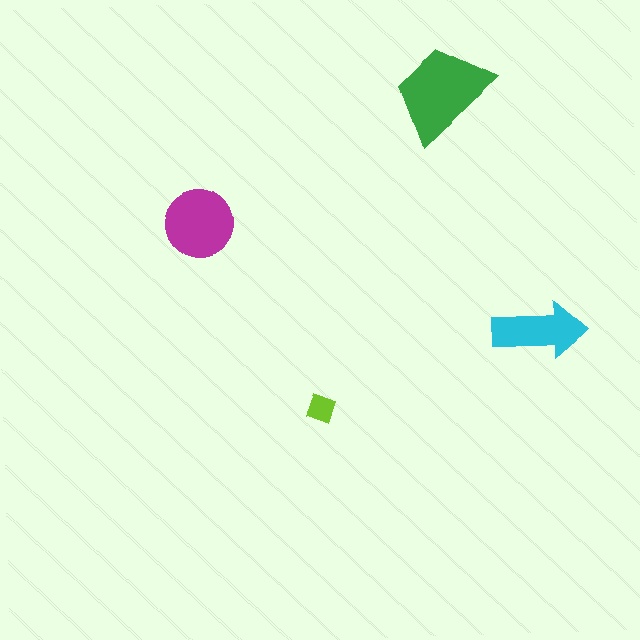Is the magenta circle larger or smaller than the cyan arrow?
Larger.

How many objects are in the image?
There are 4 objects in the image.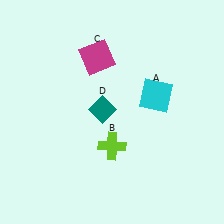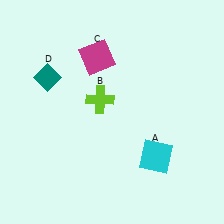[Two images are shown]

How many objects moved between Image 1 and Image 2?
3 objects moved between the two images.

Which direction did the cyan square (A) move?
The cyan square (A) moved down.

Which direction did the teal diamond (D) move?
The teal diamond (D) moved left.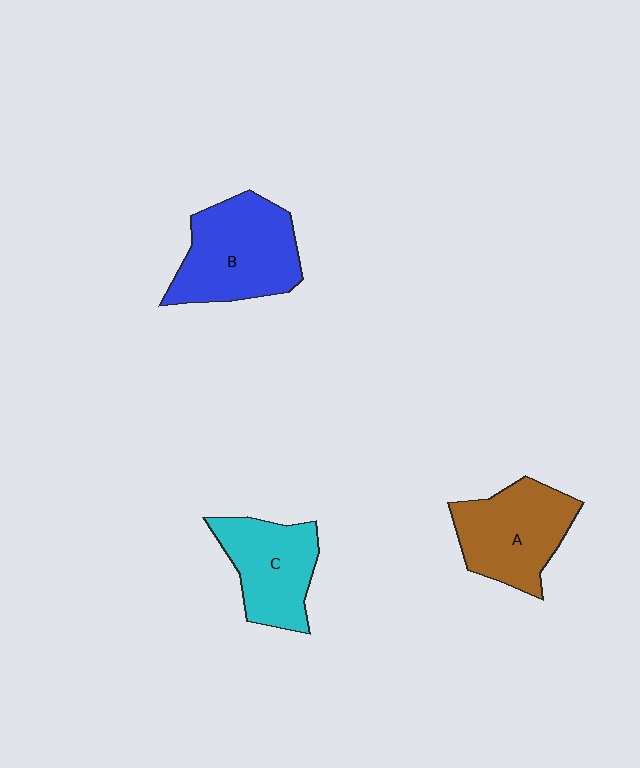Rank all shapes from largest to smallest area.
From largest to smallest: B (blue), A (brown), C (cyan).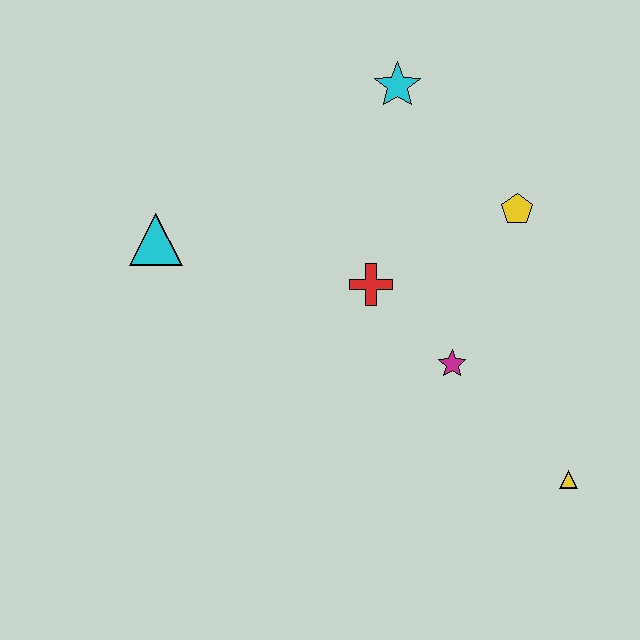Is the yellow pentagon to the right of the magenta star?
Yes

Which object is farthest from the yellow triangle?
The cyan triangle is farthest from the yellow triangle.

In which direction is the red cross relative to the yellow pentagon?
The red cross is to the left of the yellow pentagon.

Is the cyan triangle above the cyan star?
No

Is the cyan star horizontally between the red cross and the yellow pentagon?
Yes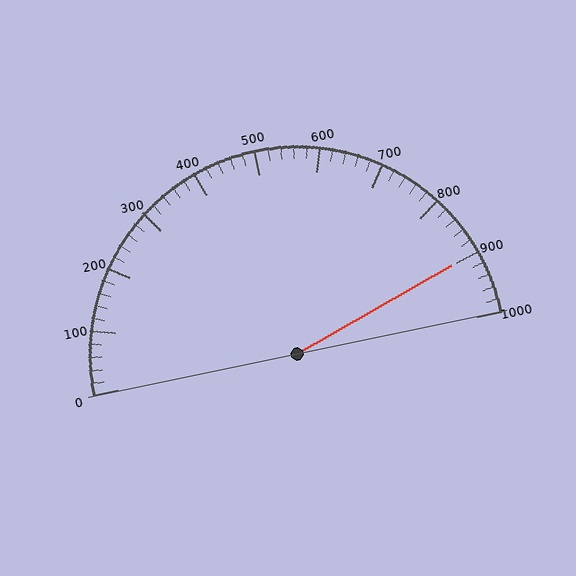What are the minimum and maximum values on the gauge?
The gauge ranges from 0 to 1000.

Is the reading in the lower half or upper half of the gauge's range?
The reading is in the upper half of the range (0 to 1000).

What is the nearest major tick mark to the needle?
The nearest major tick mark is 900.